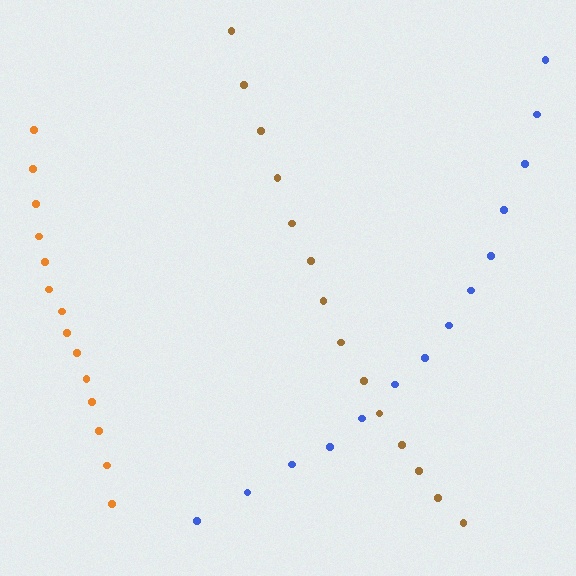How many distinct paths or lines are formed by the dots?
There are 3 distinct paths.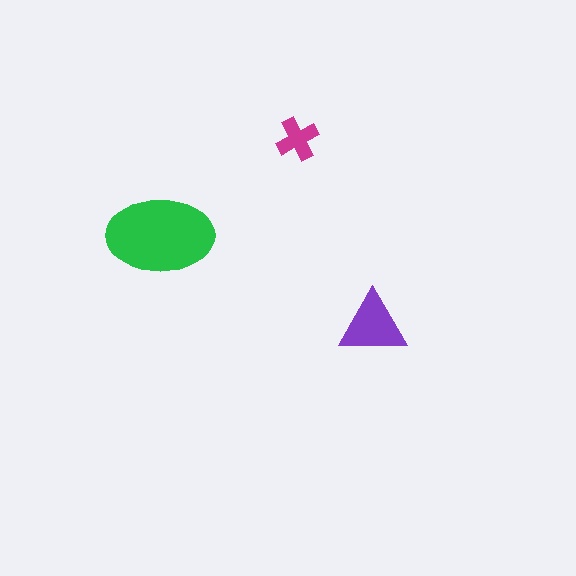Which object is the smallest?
The magenta cross.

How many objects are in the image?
There are 3 objects in the image.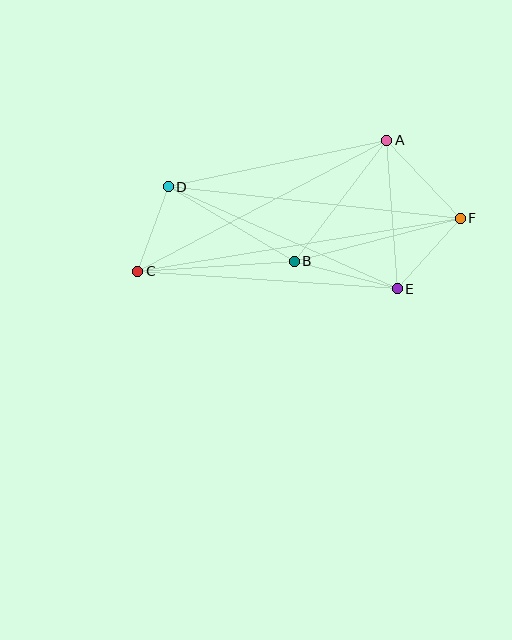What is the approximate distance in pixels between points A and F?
The distance between A and F is approximately 107 pixels.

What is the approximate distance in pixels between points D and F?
The distance between D and F is approximately 294 pixels.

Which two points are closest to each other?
Points C and D are closest to each other.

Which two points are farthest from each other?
Points C and F are farthest from each other.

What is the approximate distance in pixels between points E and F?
The distance between E and F is approximately 94 pixels.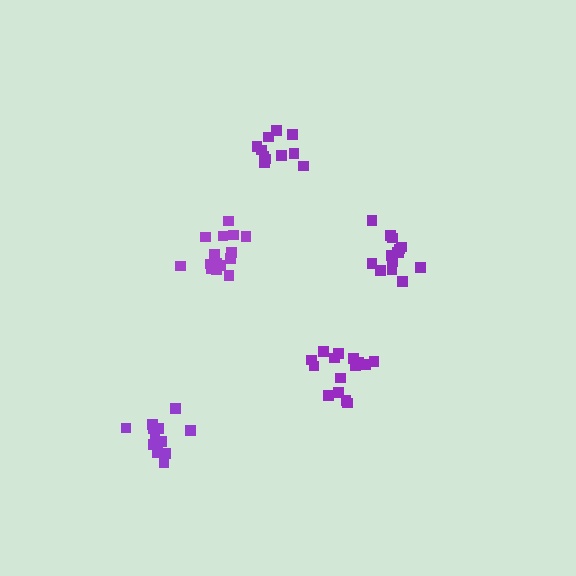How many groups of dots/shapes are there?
There are 5 groups.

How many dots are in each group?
Group 1: 15 dots, Group 2: 15 dots, Group 3: 13 dots, Group 4: 16 dots, Group 5: 11 dots (70 total).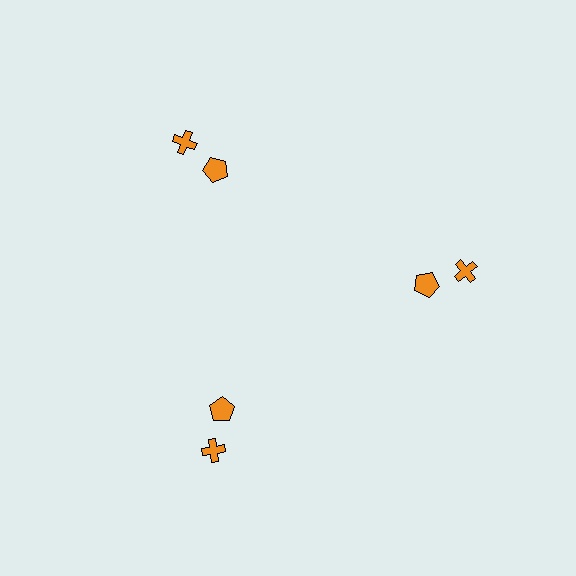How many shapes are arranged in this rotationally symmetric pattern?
There are 6 shapes, arranged in 3 groups of 2.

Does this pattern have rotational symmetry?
Yes, this pattern has 3-fold rotational symmetry. It looks the same after rotating 120 degrees around the center.